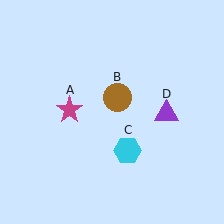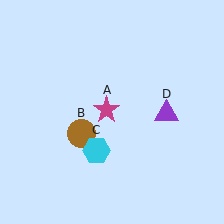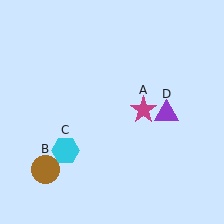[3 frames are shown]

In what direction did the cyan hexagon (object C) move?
The cyan hexagon (object C) moved left.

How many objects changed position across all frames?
3 objects changed position: magenta star (object A), brown circle (object B), cyan hexagon (object C).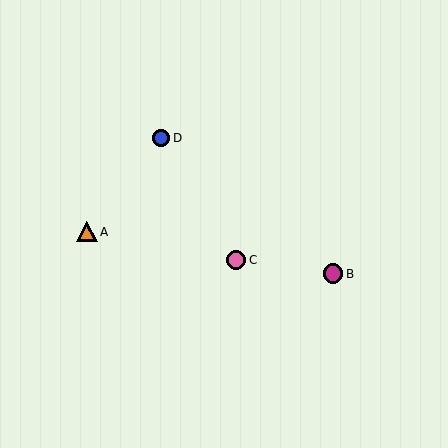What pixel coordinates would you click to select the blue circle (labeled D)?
Click at (161, 138) to select the blue circle D.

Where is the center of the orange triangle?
The center of the orange triangle is at (87, 232).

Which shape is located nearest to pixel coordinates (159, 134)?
The blue circle (labeled D) at (161, 138) is nearest to that location.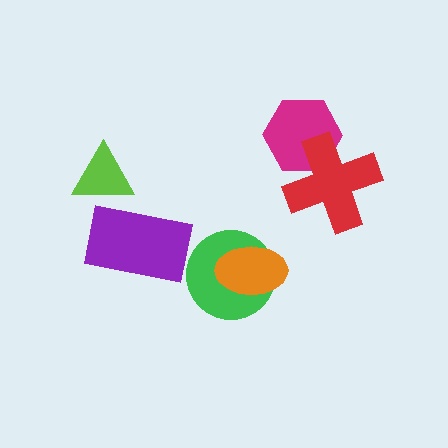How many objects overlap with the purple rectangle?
1 object overlaps with the purple rectangle.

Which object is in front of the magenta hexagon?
The red cross is in front of the magenta hexagon.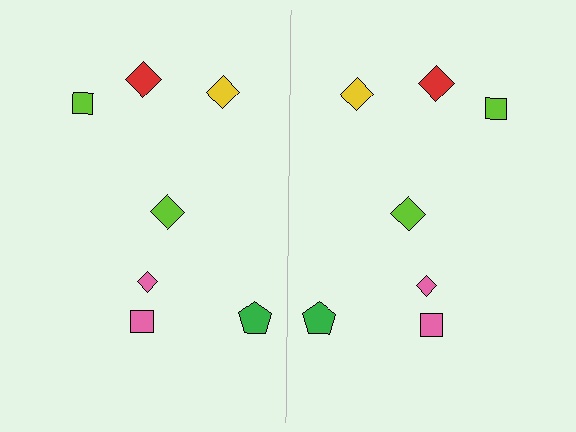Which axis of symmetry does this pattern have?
The pattern has a vertical axis of symmetry running through the center of the image.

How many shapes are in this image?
There are 14 shapes in this image.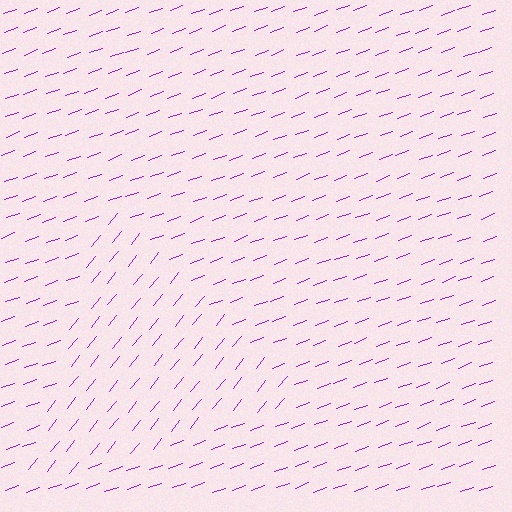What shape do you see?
I see a triangle.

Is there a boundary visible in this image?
Yes, there is a texture boundary formed by a change in line orientation.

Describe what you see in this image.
The image is filled with small purple line segments. A triangle region in the image has lines oriented differently from the surrounding lines, creating a visible texture boundary.